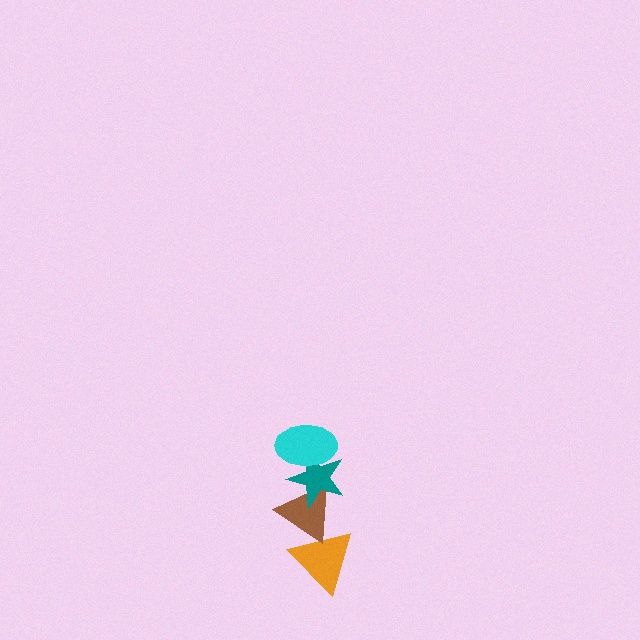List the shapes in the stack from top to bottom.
From top to bottom: the cyan ellipse, the teal star, the brown triangle, the orange triangle.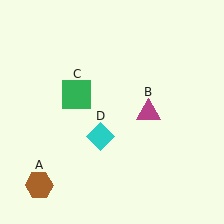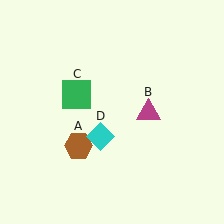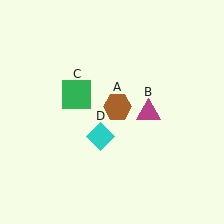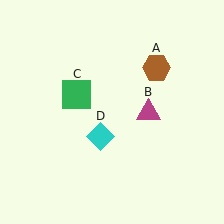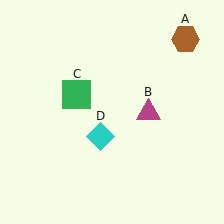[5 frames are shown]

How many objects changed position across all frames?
1 object changed position: brown hexagon (object A).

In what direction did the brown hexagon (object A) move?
The brown hexagon (object A) moved up and to the right.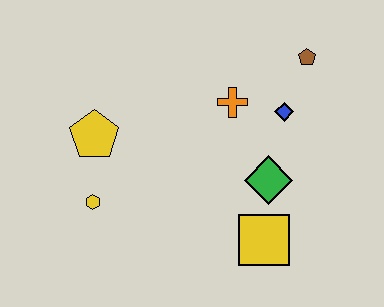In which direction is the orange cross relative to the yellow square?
The orange cross is above the yellow square.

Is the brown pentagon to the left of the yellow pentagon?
No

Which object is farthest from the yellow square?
The yellow pentagon is farthest from the yellow square.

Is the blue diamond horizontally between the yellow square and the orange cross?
No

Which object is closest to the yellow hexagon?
The yellow pentagon is closest to the yellow hexagon.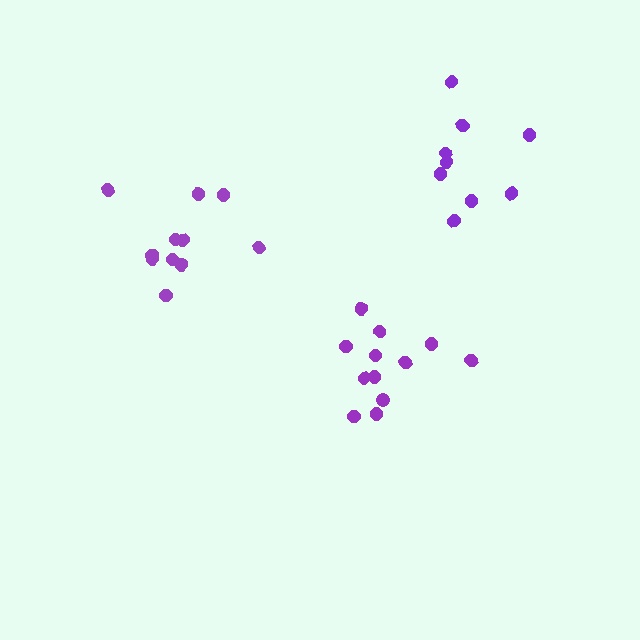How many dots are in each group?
Group 1: 11 dots, Group 2: 12 dots, Group 3: 9 dots (32 total).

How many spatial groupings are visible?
There are 3 spatial groupings.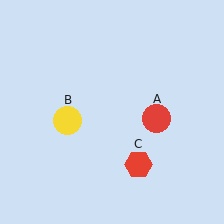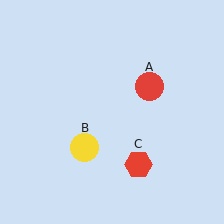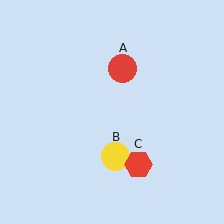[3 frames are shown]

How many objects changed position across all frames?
2 objects changed position: red circle (object A), yellow circle (object B).